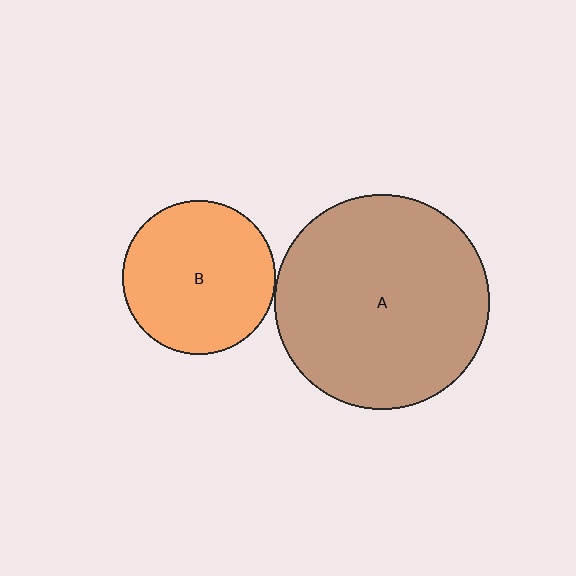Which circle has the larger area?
Circle A (brown).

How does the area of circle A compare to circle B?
Approximately 2.0 times.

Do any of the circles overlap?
No, none of the circles overlap.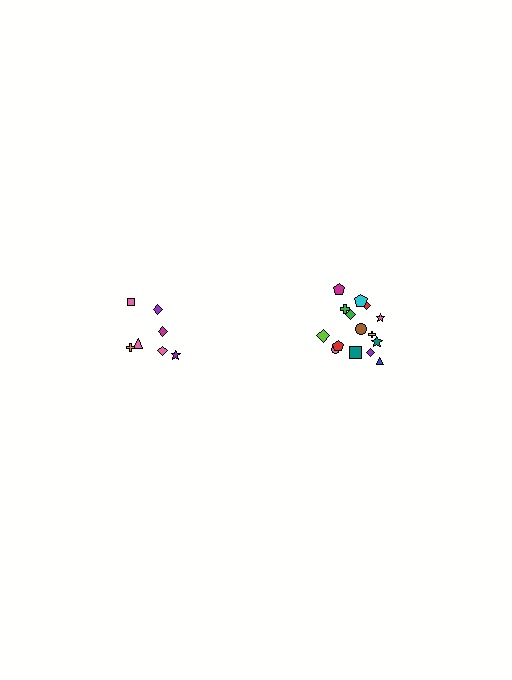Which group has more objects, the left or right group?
The right group.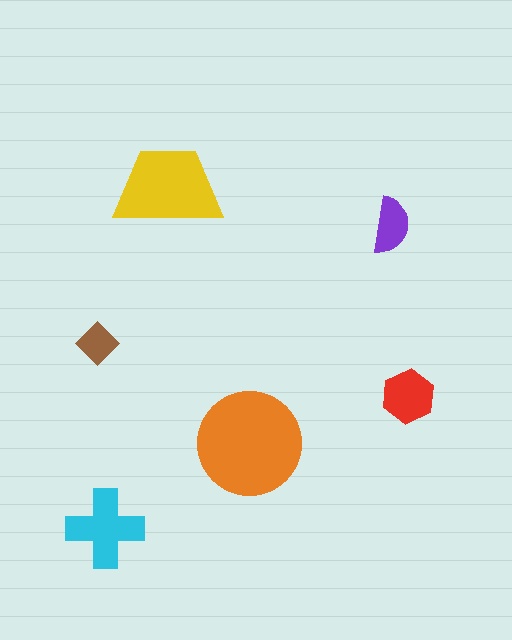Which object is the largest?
The orange circle.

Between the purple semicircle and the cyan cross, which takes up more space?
The cyan cross.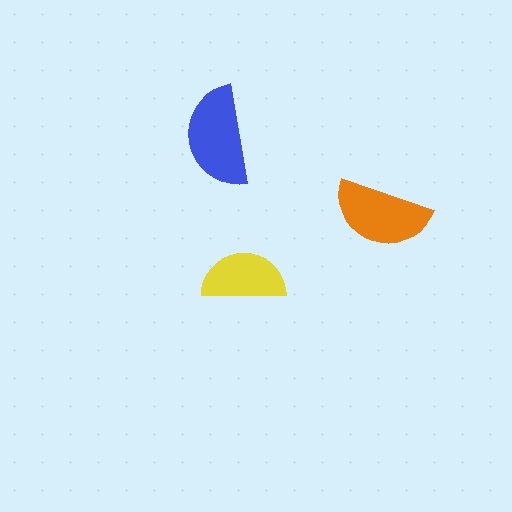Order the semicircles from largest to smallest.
the blue one, the orange one, the yellow one.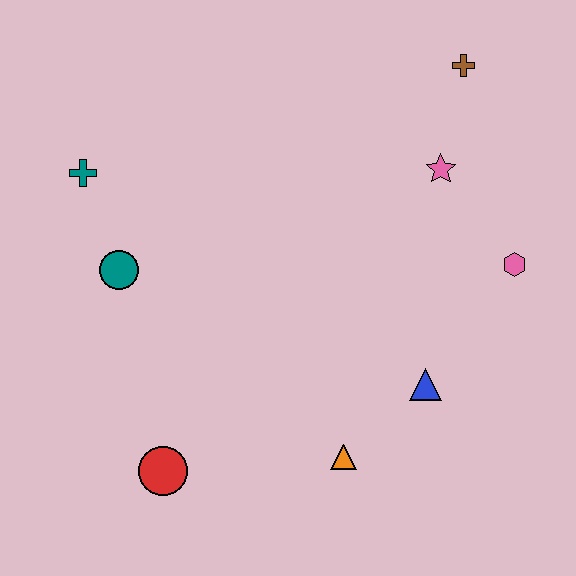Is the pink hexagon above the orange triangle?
Yes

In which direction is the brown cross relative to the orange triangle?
The brown cross is above the orange triangle.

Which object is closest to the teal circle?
The teal cross is closest to the teal circle.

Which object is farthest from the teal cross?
The pink hexagon is farthest from the teal cross.